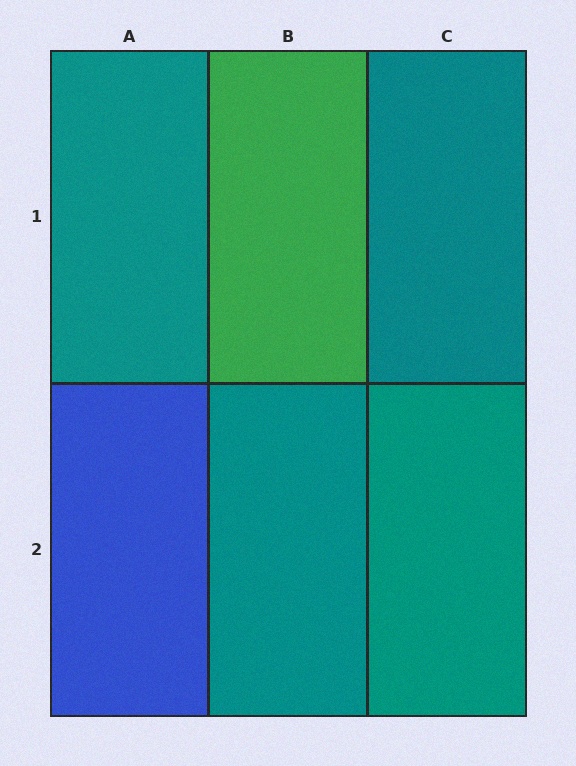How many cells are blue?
1 cell is blue.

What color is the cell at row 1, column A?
Teal.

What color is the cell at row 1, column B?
Green.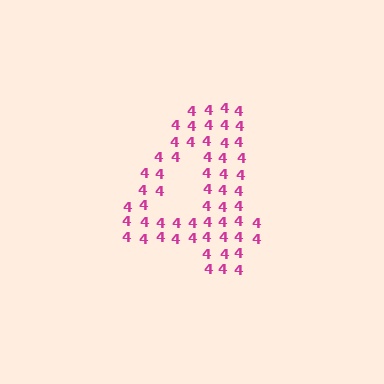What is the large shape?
The large shape is the digit 4.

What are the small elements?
The small elements are digit 4's.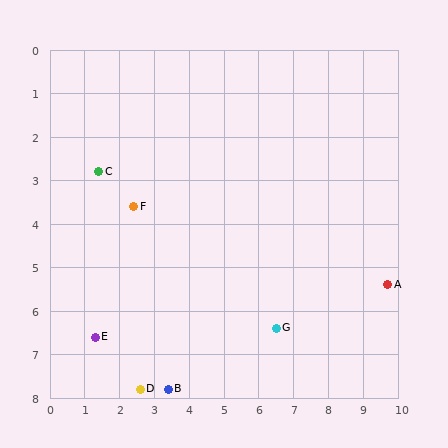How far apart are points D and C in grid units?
Points D and C are about 5.1 grid units apart.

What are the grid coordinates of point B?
Point B is at approximately (3.4, 7.8).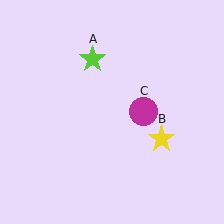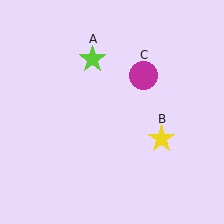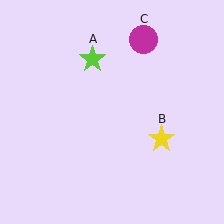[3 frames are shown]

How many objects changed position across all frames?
1 object changed position: magenta circle (object C).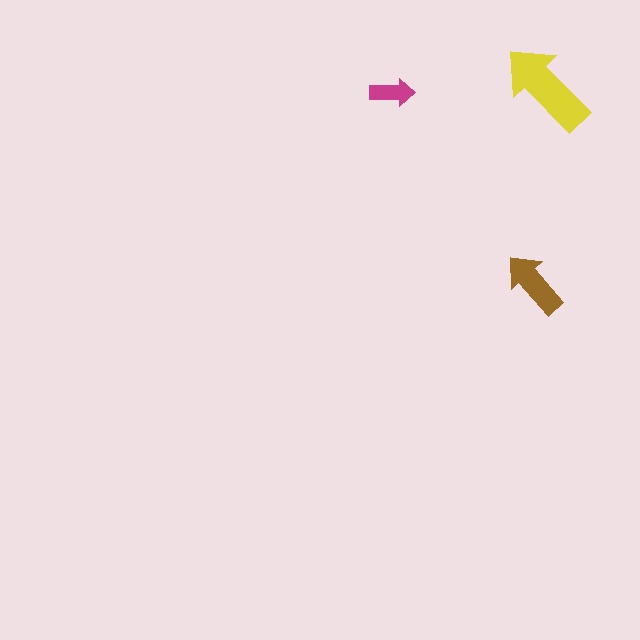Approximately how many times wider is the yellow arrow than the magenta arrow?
About 2 times wider.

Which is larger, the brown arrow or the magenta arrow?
The brown one.